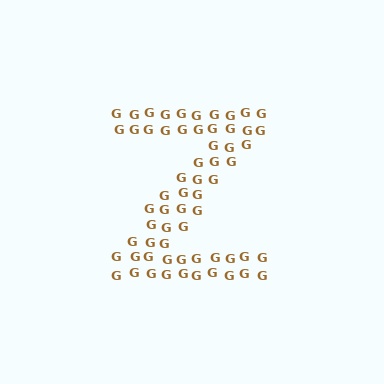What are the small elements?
The small elements are letter G's.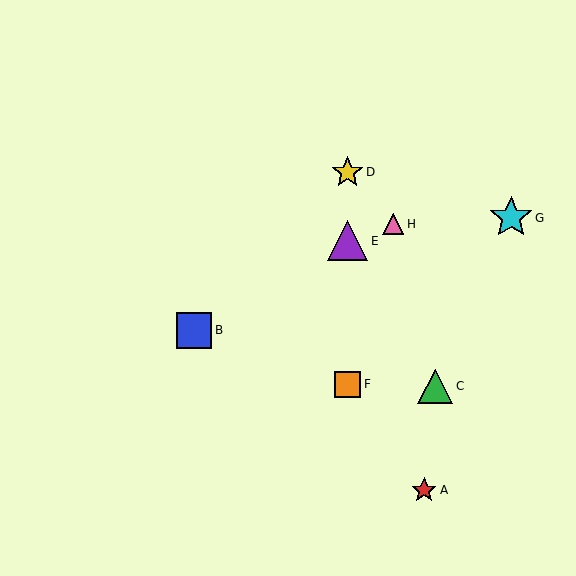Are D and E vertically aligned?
Yes, both are at x≈348.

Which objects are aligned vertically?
Objects D, E, F are aligned vertically.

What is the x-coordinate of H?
Object H is at x≈393.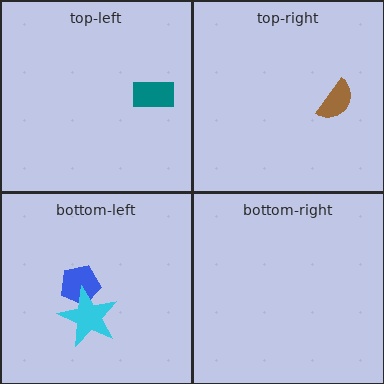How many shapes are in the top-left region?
1.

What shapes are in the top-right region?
The brown semicircle.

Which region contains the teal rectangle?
The top-left region.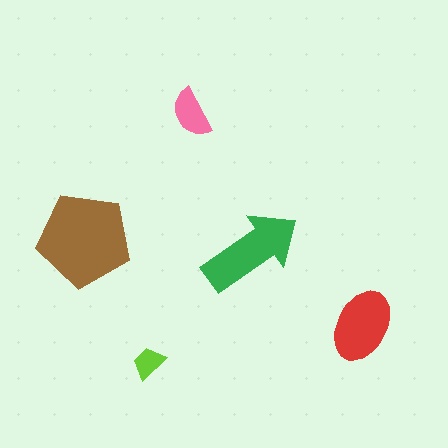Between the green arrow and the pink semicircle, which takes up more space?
The green arrow.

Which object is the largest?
The brown pentagon.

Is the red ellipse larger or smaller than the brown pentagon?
Smaller.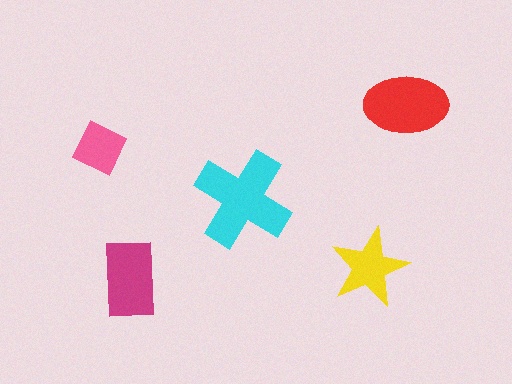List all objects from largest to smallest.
The cyan cross, the red ellipse, the magenta rectangle, the yellow star, the pink square.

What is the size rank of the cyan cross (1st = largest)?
1st.